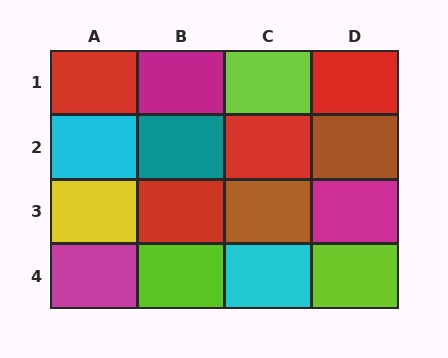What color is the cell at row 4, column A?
Magenta.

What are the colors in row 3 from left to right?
Yellow, red, brown, magenta.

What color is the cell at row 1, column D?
Red.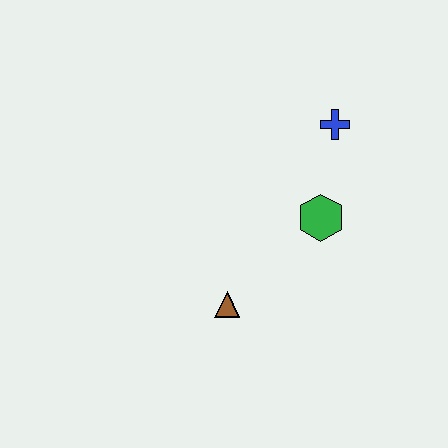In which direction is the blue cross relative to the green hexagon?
The blue cross is above the green hexagon.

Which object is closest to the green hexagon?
The blue cross is closest to the green hexagon.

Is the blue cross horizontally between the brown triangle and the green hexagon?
No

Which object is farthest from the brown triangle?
The blue cross is farthest from the brown triangle.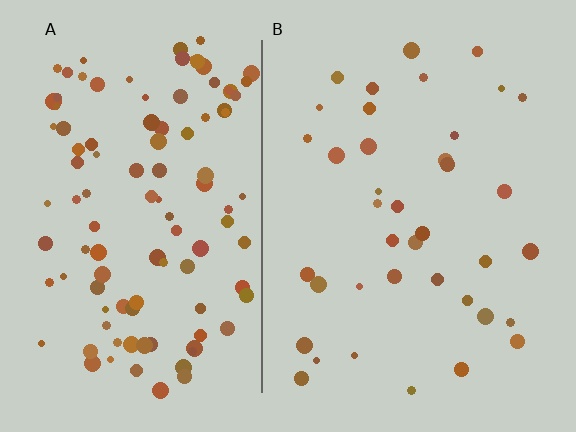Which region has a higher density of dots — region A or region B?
A (the left).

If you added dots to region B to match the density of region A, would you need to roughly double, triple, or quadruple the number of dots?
Approximately triple.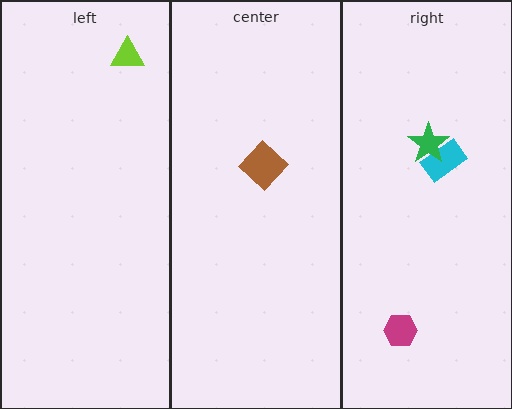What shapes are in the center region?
The brown diamond.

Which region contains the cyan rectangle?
The right region.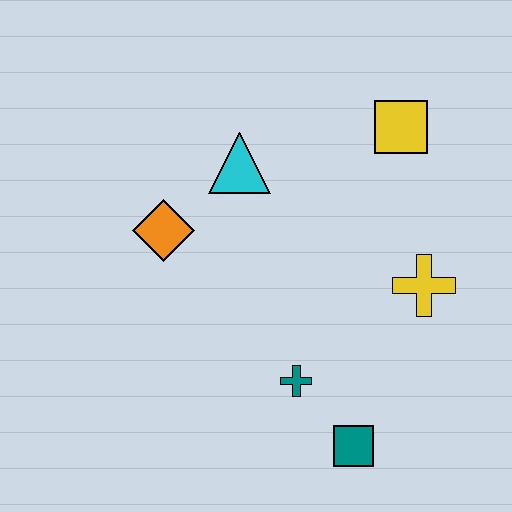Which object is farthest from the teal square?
The yellow square is farthest from the teal square.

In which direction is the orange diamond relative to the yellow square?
The orange diamond is to the left of the yellow square.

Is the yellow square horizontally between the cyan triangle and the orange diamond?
No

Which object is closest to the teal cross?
The teal square is closest to the teal cross.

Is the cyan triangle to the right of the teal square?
No